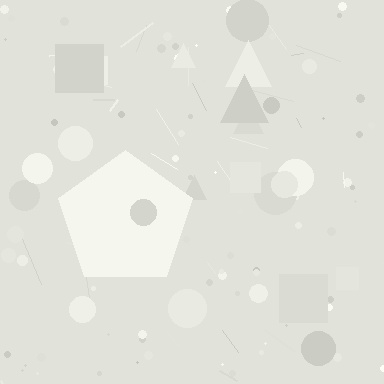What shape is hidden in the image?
A pentagon is hidden in the image.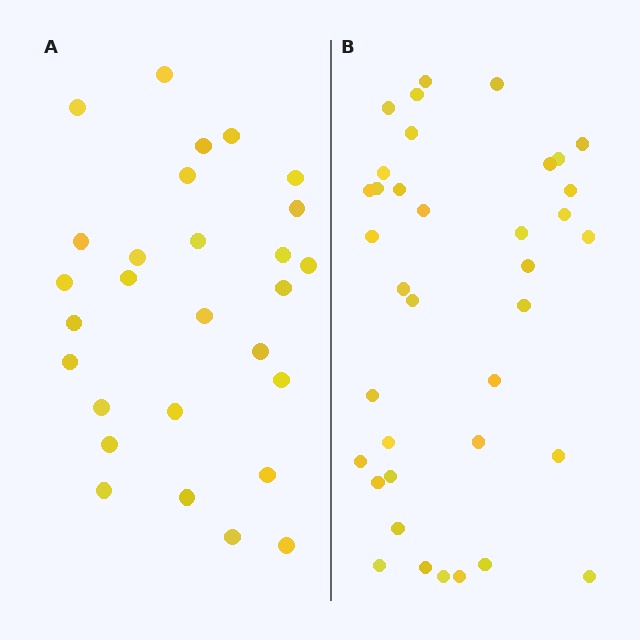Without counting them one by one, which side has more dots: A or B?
Region B (the right region) has more dots.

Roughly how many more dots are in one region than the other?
Region B has roughly 8 or so more dots than region A.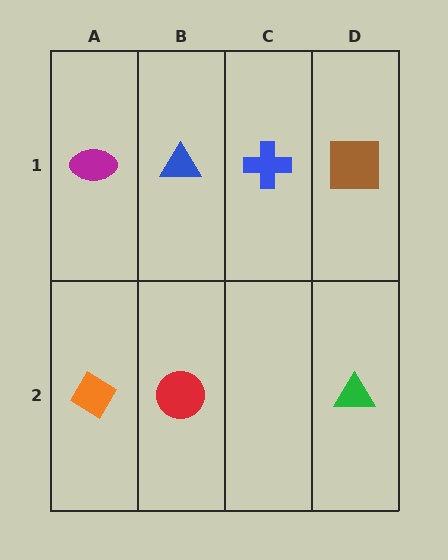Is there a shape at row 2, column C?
No, that cell is empty.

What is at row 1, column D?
A brown square.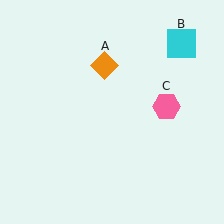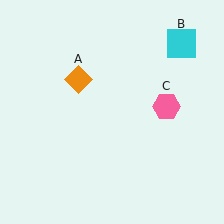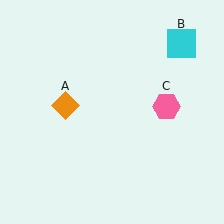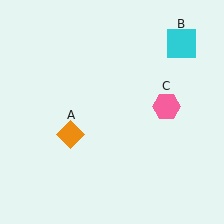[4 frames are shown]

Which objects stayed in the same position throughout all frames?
Cyan square (object B) and pink hexagon (object C) remained stationary.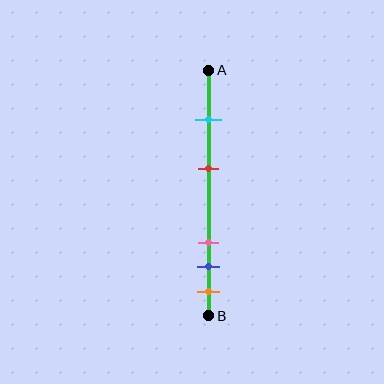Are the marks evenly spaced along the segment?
No, the marks are not evenly spaced.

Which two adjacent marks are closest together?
The blue and orange marks are the closest adjacent pair.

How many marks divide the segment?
There are 5 marks dividing the segment.